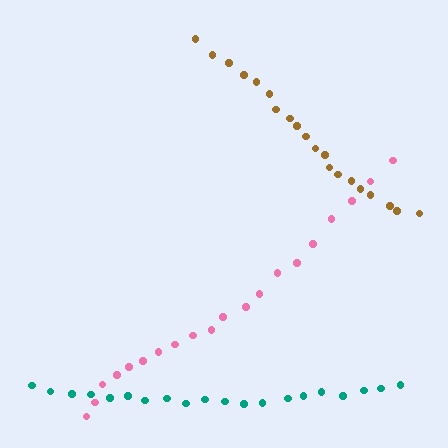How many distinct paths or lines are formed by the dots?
There are 3 distinct paths.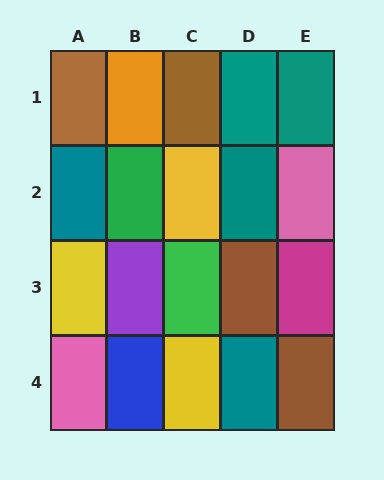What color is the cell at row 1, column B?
Orange.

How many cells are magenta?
1 cell is magenta.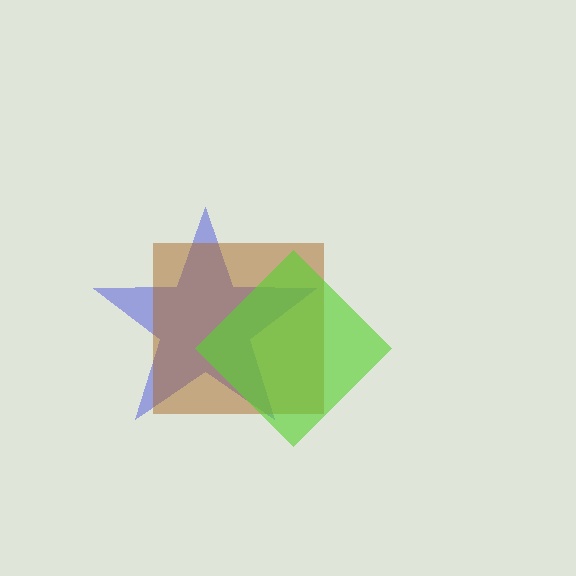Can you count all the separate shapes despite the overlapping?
Yes, there are 3 separate shapes.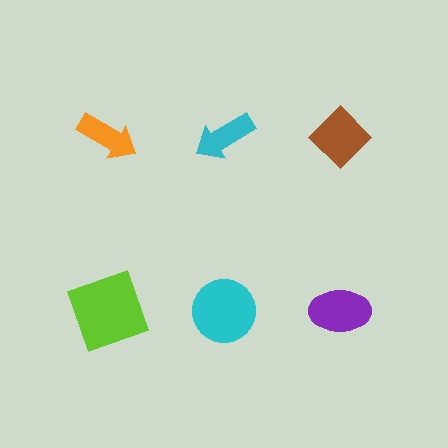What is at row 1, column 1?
An orange arrow.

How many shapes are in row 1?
3 shapes.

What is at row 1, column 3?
A brown diamond.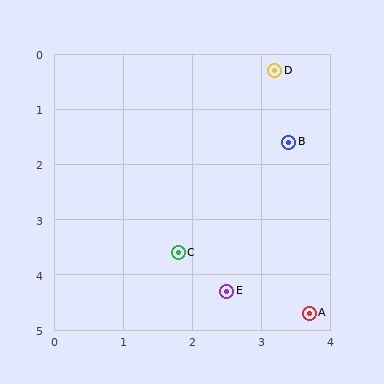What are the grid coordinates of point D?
Point D is at approximately (3.2, 0.3).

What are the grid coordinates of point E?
Point E is at approximately (2.5, 4.3).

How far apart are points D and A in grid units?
Points D and A are about 4.4 grid units apart.